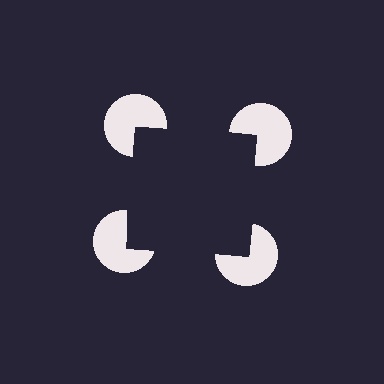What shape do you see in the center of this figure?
An illusory square — its edges are inferred from the aligned wedge cuts in the pac-man discs, not physically drawn.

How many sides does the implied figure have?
4 sides.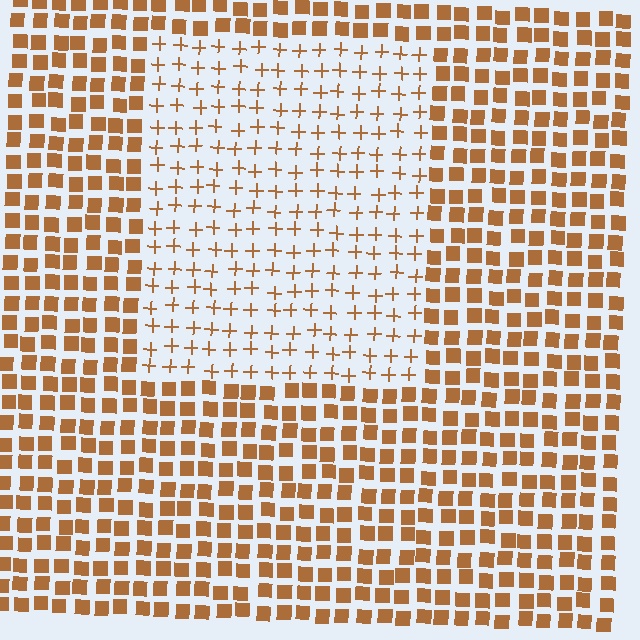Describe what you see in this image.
The image is filled with small brown elements arranged in a uniform grid. A rectangle-shaped region contains plus signs, while the surrounding area contains squares. The boundary is defined purely by the change in element shape.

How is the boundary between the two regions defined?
The boundary is defined by a change in element shape: plus signs inside vs. squares outside. All elements share the same color and spacing.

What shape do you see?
I see a rectangle.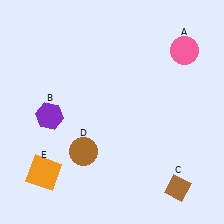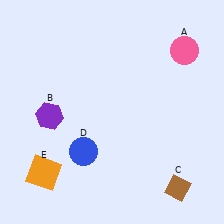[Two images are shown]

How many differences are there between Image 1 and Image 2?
There is 1 difference between the two images.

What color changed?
The circle (D) changed from brown in Image 1 to blue in Image 2.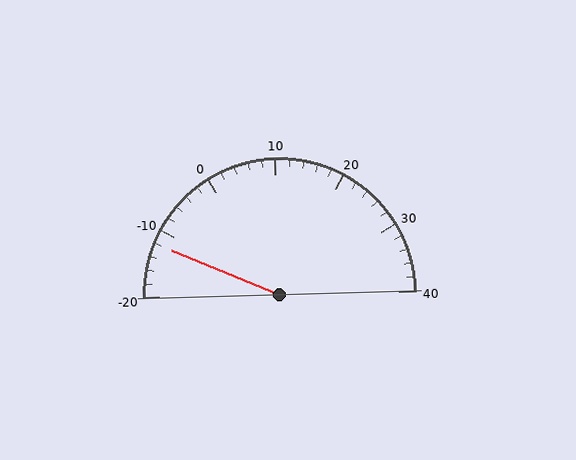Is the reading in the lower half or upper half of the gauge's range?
The reading is in the lower half of the range (-20 to 40).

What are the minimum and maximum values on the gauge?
The gauge ranges from -20 to 40.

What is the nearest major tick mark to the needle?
The nearest major tick mark is -10.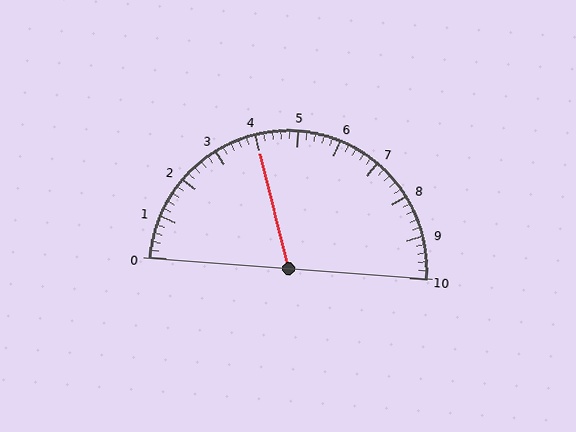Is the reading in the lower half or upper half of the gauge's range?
The reading is in the lower half of the range (0 to 10).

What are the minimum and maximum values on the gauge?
The gauge ranges from 0 to 10.